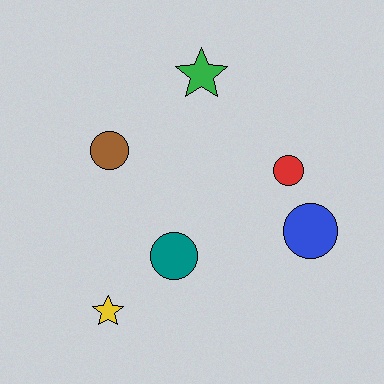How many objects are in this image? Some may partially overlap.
There are 6 objects.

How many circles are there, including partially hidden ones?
There are 4 circles.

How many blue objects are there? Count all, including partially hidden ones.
There is 1 blue object.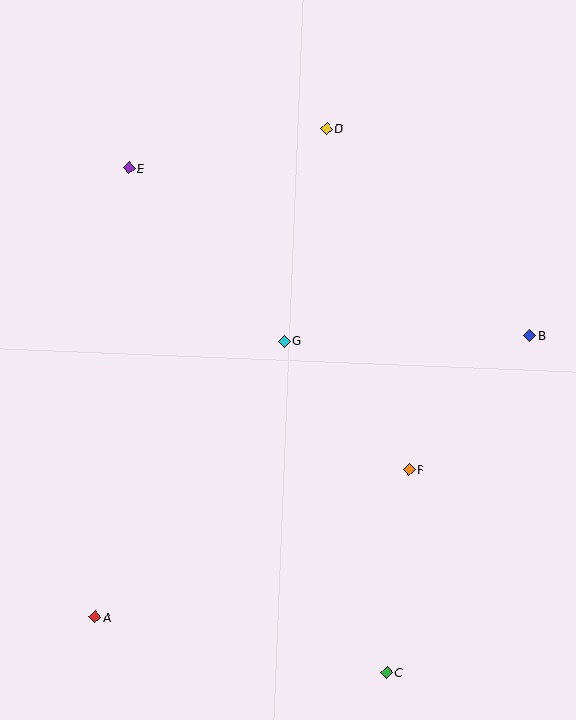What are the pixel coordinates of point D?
Point D is at (327, 129).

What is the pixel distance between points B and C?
The distance between B and C is 366 pixels.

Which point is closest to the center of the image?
Point G at (284, 341) is closest to the center.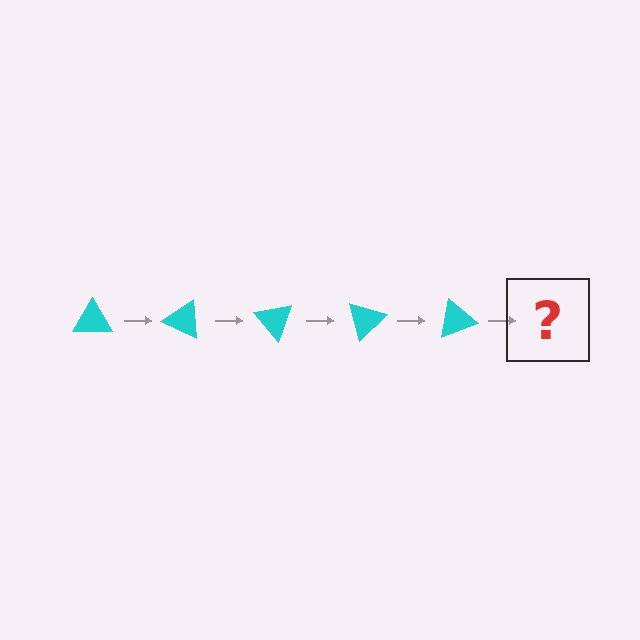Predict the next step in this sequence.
The next step is a cyan triangle rotated 125 degrees.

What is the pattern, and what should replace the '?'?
The pattern is that the triangle rotates 25 degrees each step. The '?' should be a cyan triangle rotated 125 degrees.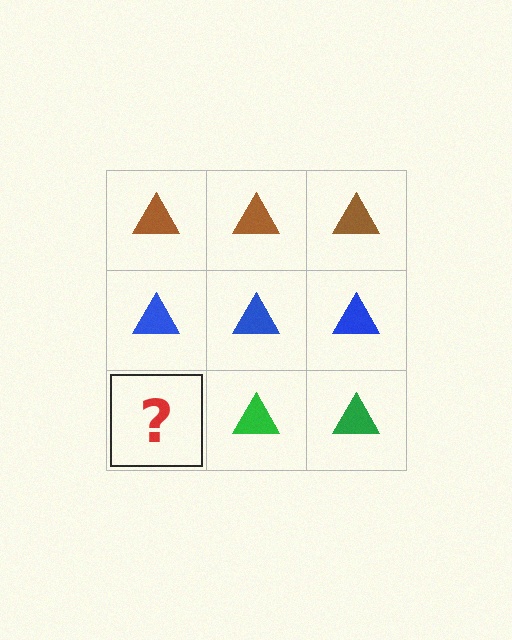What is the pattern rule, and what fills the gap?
The rule is that each row has a consistent color. The gap should be filled with a green triangle.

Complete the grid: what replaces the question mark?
The question mark should be replaced with a green triangle.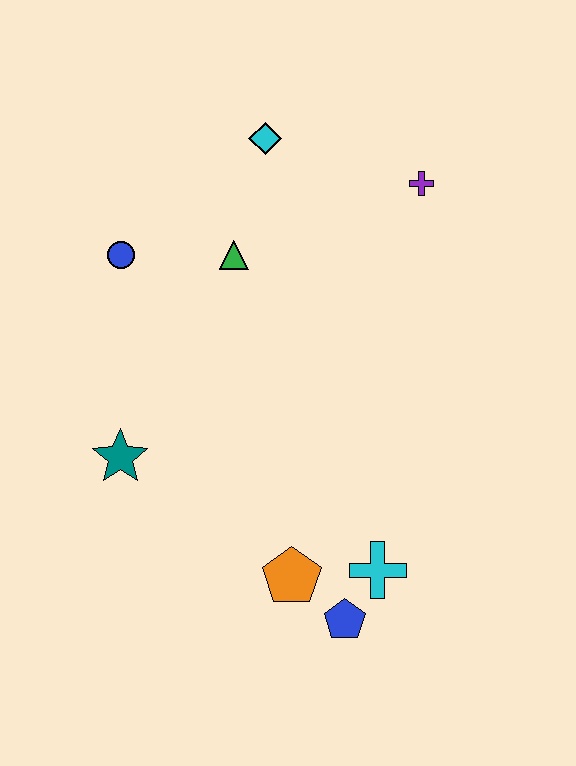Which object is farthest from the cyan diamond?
The blue pentagon is farthest from the cyan diamond.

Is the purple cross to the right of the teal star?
Yes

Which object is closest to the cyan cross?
The blue pentagon is closest to the cyan cross.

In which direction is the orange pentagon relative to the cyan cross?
The orange pentagon is to the left of the cyan cross.